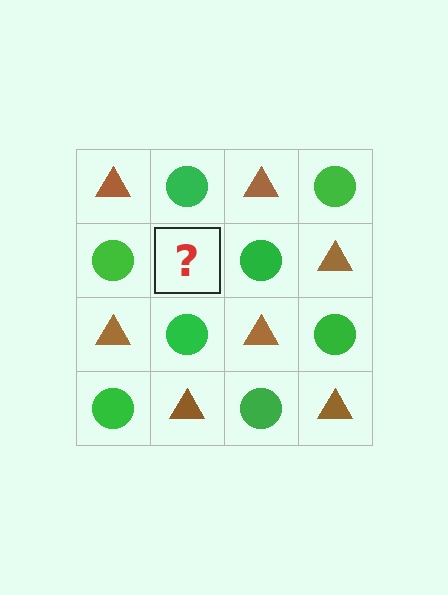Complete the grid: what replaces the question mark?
The question mark should be replaced with a brown triangle.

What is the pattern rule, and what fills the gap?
The rule is that it alternates brown triangle and green circle in a checkerboard pattern. The gap should be filled with a brown triangle.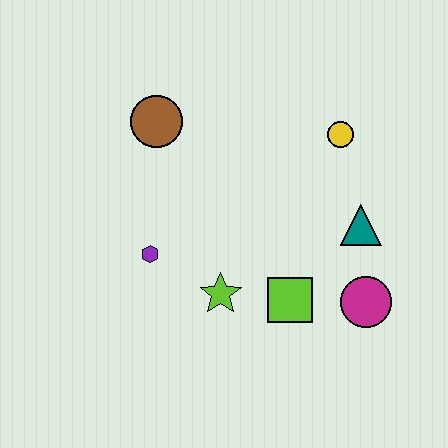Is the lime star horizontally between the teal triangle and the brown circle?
Yes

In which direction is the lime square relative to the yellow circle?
The lime square is below the yellow circle.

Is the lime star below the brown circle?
Yes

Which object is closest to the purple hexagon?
The lime star is closest to the purple hexagon.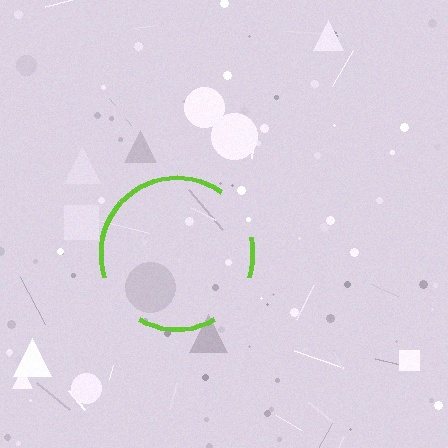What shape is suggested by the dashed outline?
The dashed outline suggests a circle.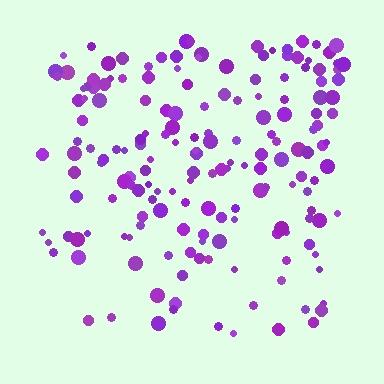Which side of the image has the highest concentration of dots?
The top.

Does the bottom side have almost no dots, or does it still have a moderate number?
Still a moderate number, just noticeably fewer than the top.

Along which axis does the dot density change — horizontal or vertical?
Vertical.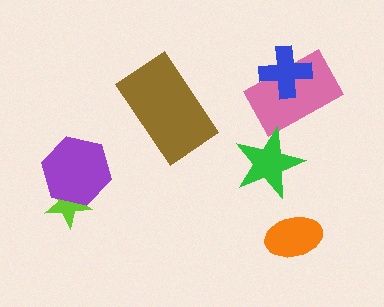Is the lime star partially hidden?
Yes, it is partially covered by another shape.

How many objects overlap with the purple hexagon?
1 object overlaps with the purple hexagon.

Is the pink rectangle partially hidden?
Yes, it is partially covered by another shape.